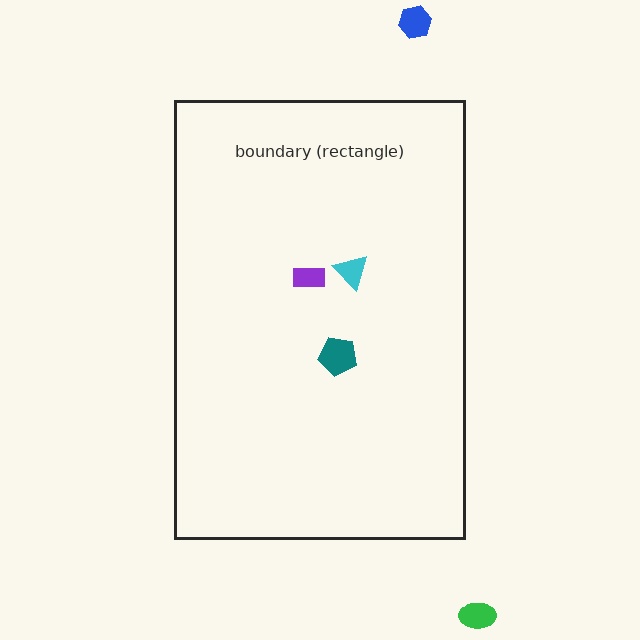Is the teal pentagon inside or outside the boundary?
Inside.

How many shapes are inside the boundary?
3 inside, 2 outside.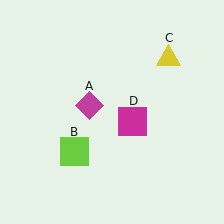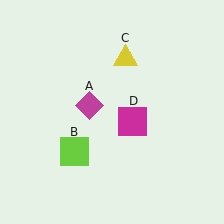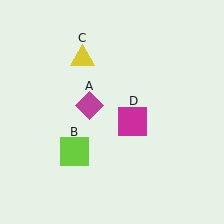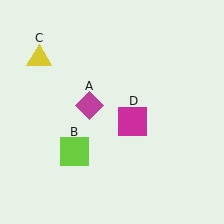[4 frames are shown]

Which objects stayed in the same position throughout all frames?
Magenta diamond (object A) and lime square (object B) and magenta square (object D) remained stationary.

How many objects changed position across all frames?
1 object changed position: yellow triangle (object C).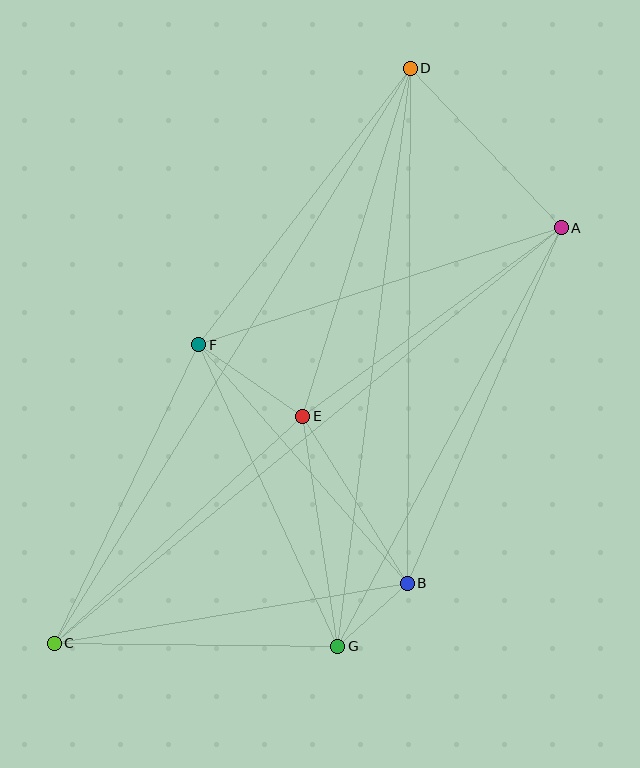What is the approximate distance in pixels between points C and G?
The distance between C and G is approximately 283 pixels.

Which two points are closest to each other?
Points B and G are closest to each other.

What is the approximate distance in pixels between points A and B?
The distance between A and B is approximately 387 pixels.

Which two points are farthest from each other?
Points C and D are farthest from each other.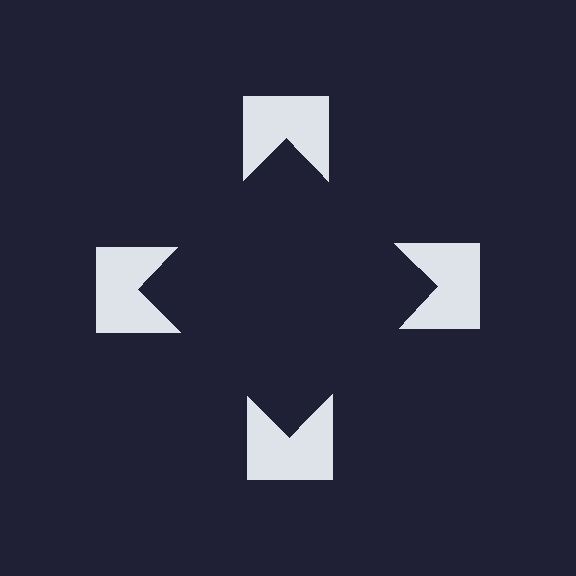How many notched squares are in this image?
There are 4 — one at each vertex of the illusory square.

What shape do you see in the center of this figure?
An illusory square — its edges are inferred from the aligned wedge cuts in the notched squares, not physically drawn.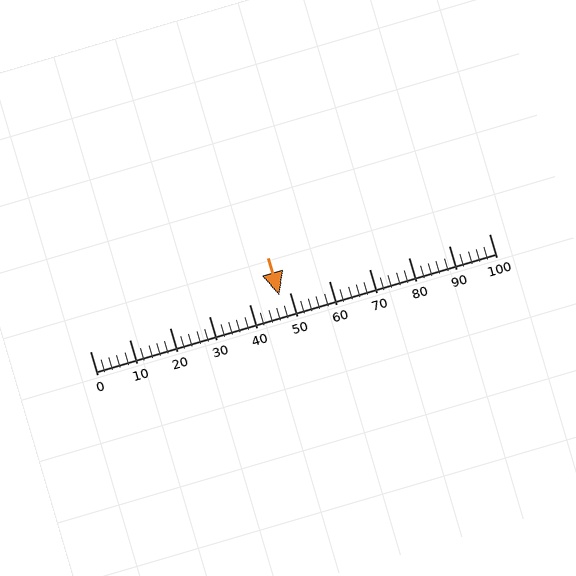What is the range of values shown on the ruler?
The ruler shows values from 0 to 100.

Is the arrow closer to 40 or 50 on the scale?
The arrow is closer to 50.